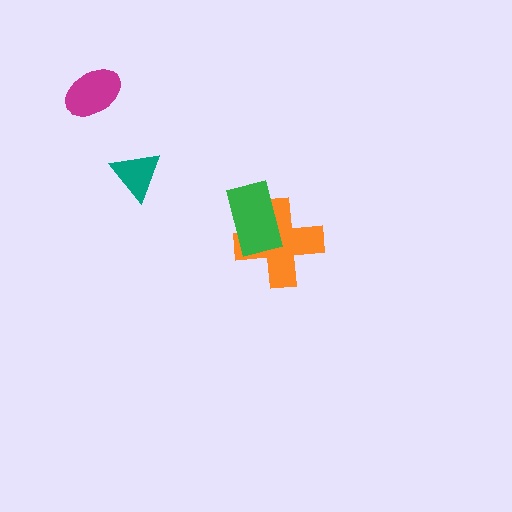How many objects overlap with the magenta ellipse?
0 objects overlap with the magenta ellipse.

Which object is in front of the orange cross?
The green rectangle is in front of the orange cross.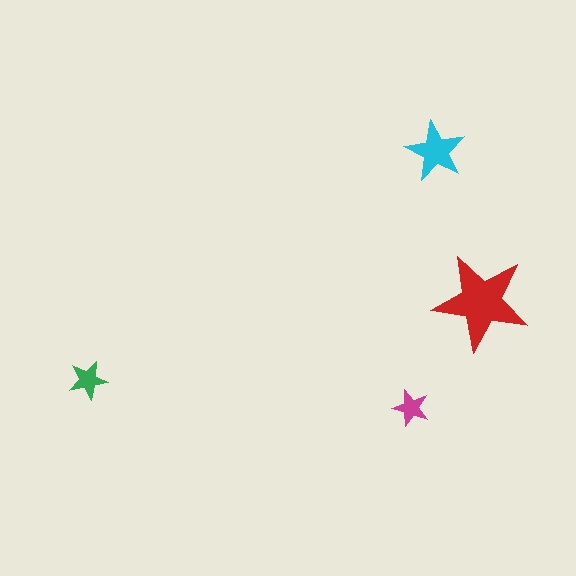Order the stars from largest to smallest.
the red one, the cyan one, the green one, the magenta one.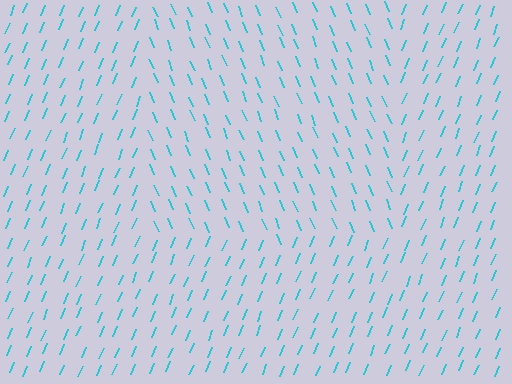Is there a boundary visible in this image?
Yes, there is a texture boundary formed by a change in line orientation.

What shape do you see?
I see a rectangle.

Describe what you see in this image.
The image is filled with small cyan line segments. A rectangle region in the image has lines oriented differently from the surrounding lines, creating a visible texture boundary.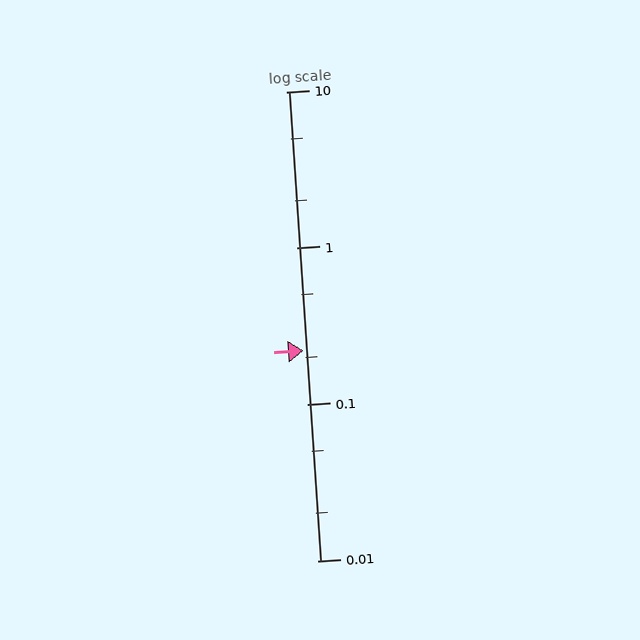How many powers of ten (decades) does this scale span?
The scale spans 3 decades, from 0.01 to 10.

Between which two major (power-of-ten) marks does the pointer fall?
The pointer is between 0.1 and 1.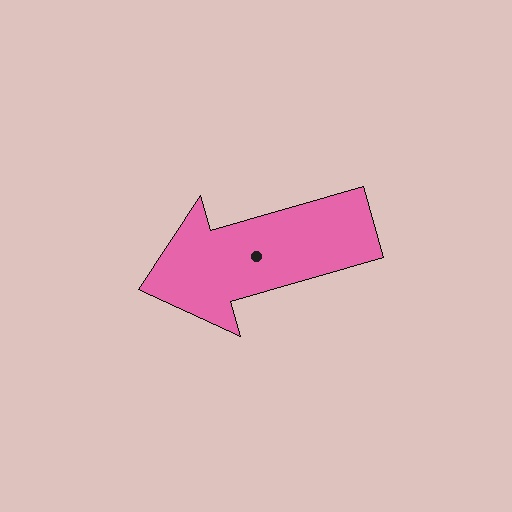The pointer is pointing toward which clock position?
Roughly 8 o'clock.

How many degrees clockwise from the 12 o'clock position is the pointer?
Approximately 254 degrees.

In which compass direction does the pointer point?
West.